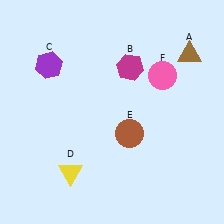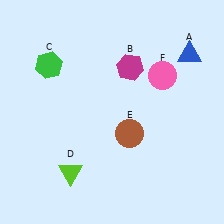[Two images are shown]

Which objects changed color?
A changed from brown to blue. C changed from purple to green. D changed from yellow to lime.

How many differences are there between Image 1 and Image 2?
There are 3 differences between the two images.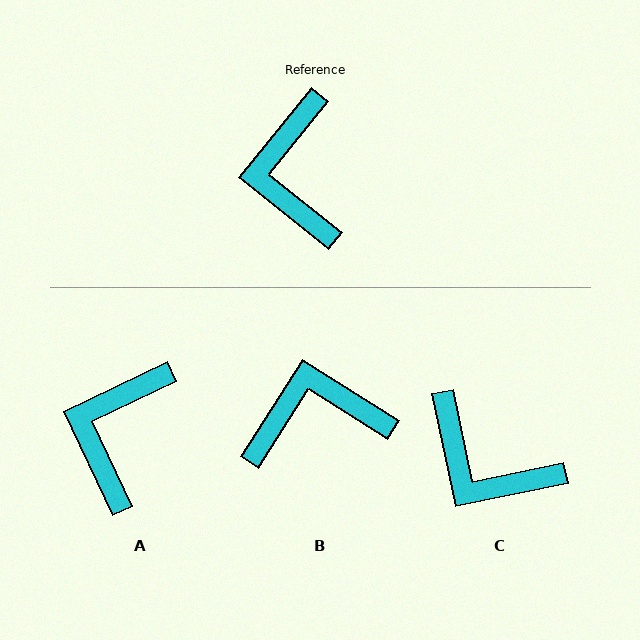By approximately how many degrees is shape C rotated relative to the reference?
Approximately 50 degrees counter-clockwise.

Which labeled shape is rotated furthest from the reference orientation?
B, about 84 degrees away.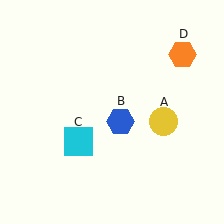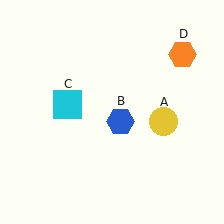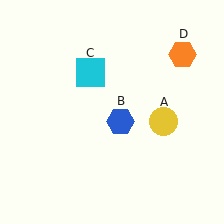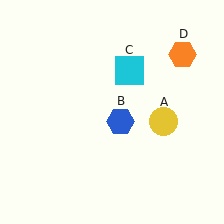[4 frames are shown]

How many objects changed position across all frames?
1 object changed position: cyan square (object C).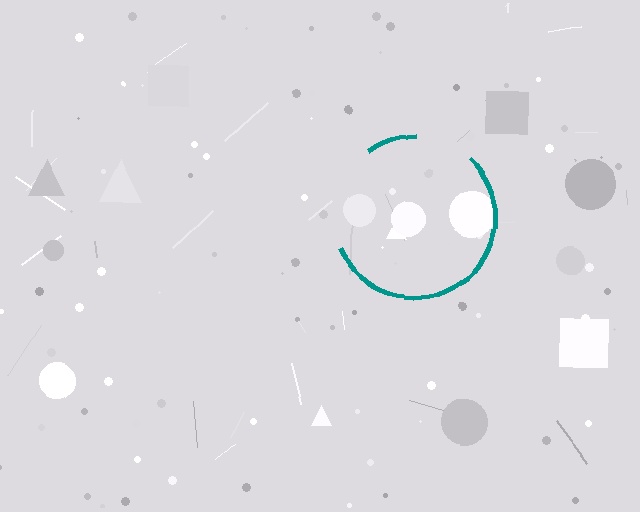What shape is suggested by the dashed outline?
The dashed outline suggests a circle.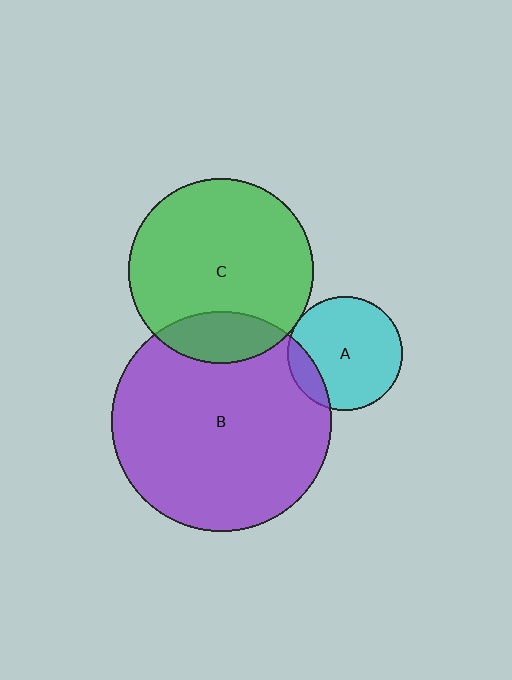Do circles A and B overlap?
Yes.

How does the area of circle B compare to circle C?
Approximately 1.4 times.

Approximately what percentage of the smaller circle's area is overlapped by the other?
Approximately 15%.